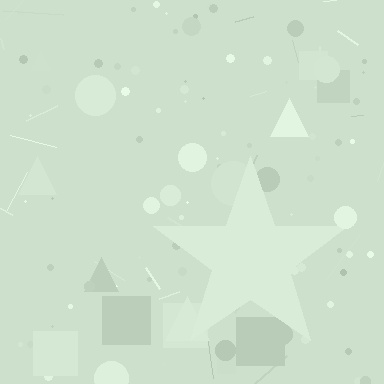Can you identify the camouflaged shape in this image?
The camouflaged shape is a star.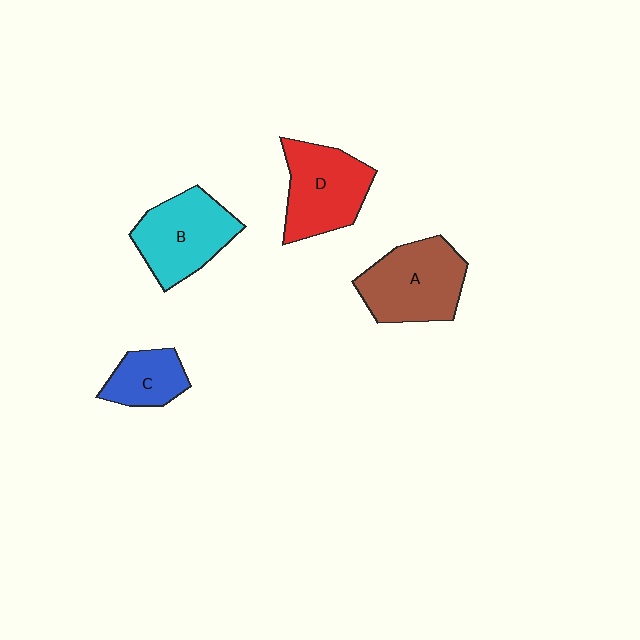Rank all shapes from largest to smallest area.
From largest to smallest: A (brown), B (cyan), D (red), C (blue).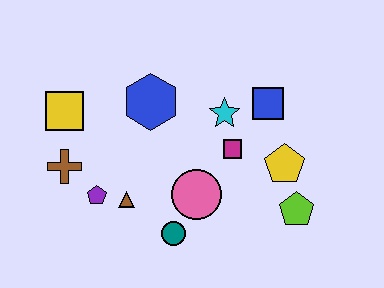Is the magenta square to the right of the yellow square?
Yes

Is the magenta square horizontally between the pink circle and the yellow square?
No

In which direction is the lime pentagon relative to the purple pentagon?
The lime pentagon is to the right of the purple pentagon.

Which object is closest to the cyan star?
The magenta square is closest to the cyan star.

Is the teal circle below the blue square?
Yes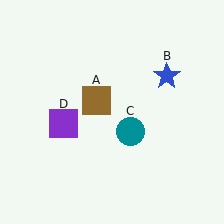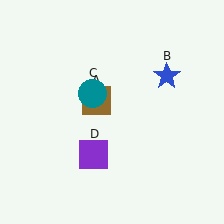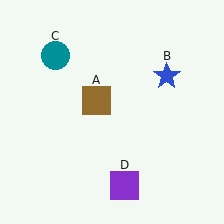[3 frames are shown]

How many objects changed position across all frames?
2 objects changed position: teal circle (object C), purple square (object D).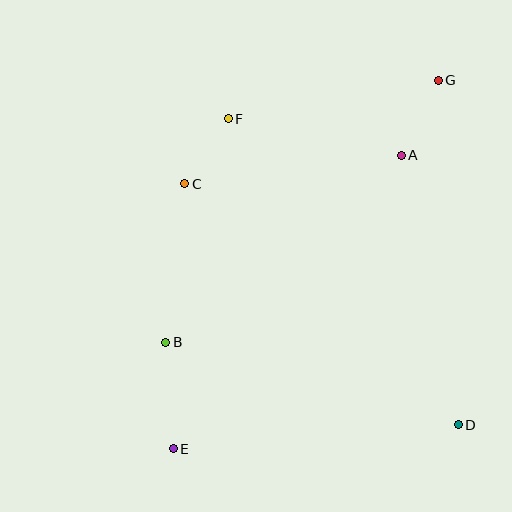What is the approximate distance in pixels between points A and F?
The distance between A and F is approximately 176 pixels.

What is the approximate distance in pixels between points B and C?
The distance between B and C is approximately 159 pixels.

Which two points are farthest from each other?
Points E and G are farthest from each other.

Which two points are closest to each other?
Points C and F are closest to each other.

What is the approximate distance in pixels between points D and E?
The distance between D and E is approximately 286 pixels.